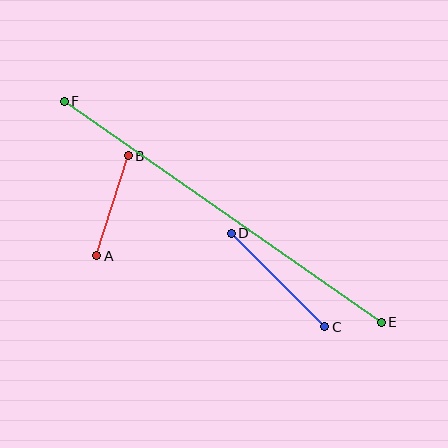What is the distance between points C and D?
The distance is approximately 132 pixels.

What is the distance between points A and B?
The distance is approximately 105 pixels.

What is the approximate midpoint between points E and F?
The midpoint is at approximately (223, 212) pixels.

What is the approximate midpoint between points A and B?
The midpoint is at approximately (113, 206) pixels.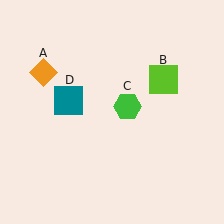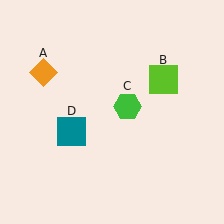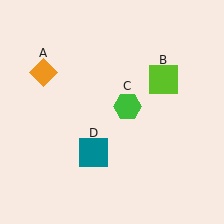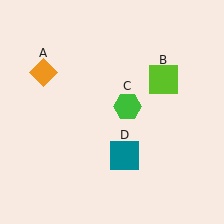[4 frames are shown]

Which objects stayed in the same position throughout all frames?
Orange diamond (object A) and lime square (object B) and green hexagon (object C) remained stationary.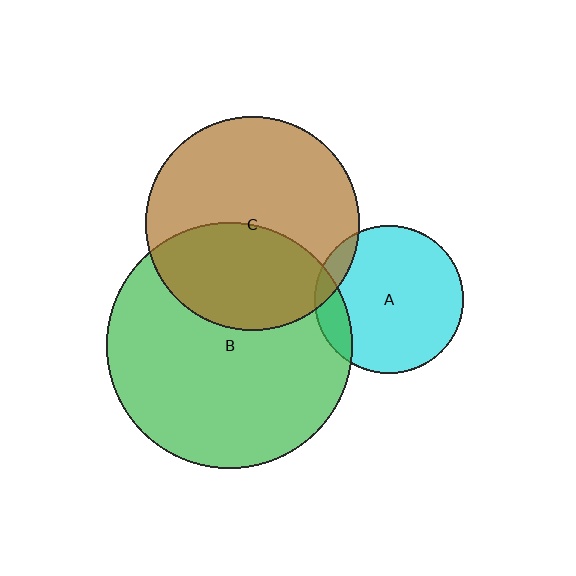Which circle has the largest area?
Circle B (green).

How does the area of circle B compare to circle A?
Approximately 2.7 times.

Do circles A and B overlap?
Yes.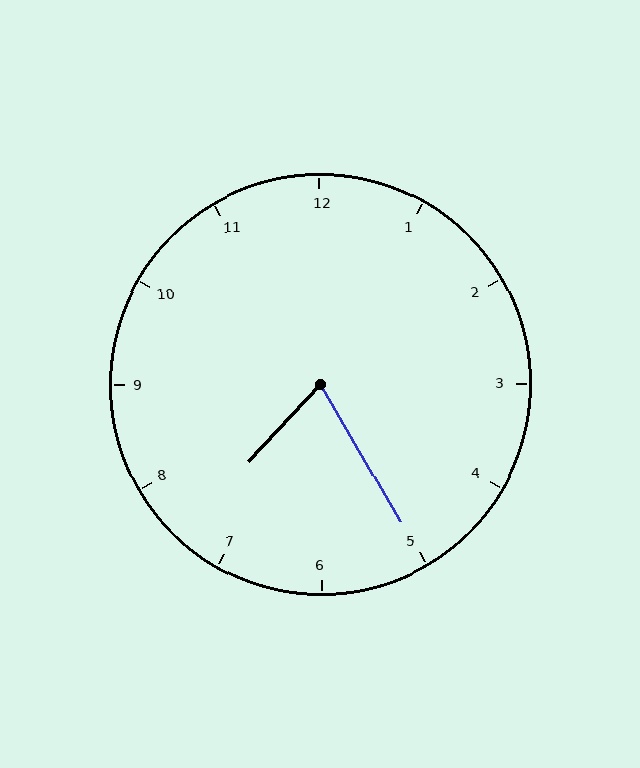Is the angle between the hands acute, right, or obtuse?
It is acute.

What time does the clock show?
7:25.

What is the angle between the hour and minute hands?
Approximately 72 degrees.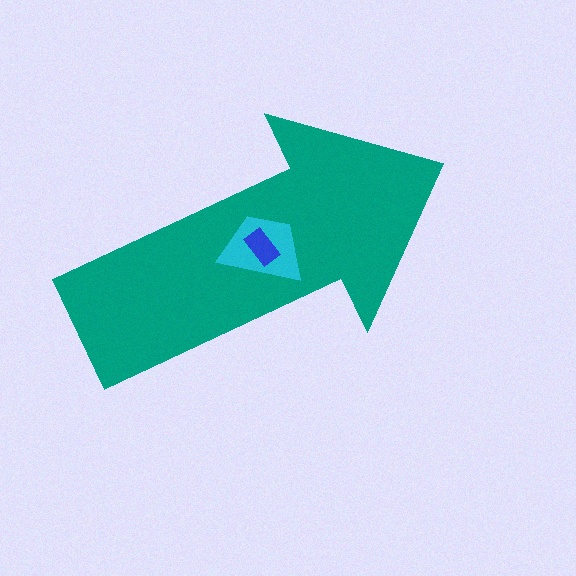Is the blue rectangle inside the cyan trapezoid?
Yes.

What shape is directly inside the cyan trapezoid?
The blue rectangle.